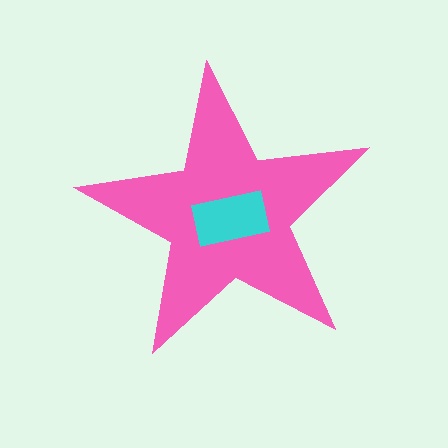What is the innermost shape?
The cyan rectangle.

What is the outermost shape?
The pink star.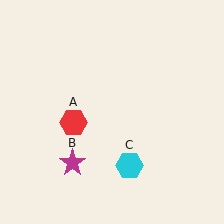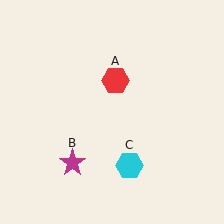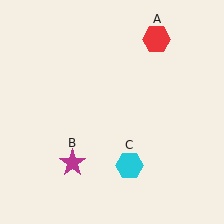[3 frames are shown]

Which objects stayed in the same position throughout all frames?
Magenta star (object B) and cyan hexagon (object C) remained stationary.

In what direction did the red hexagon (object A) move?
The red hexagon (object A) moved up and to the right.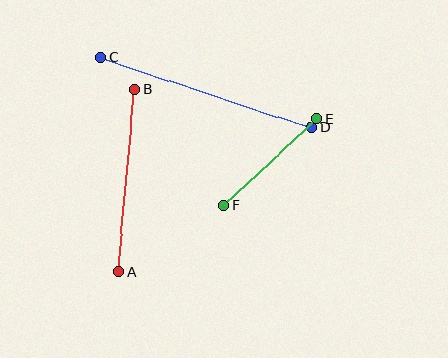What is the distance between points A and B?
The distance is approximately 183 pixels.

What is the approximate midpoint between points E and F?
The midpoint is at approximately (270, 162) pixels.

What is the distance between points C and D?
The distance is approximately 222 pixels.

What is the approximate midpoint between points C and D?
The midpoint is at approximately (206, 92) pixels.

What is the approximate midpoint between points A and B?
The midpoint is at approximately (127, 181) pixels.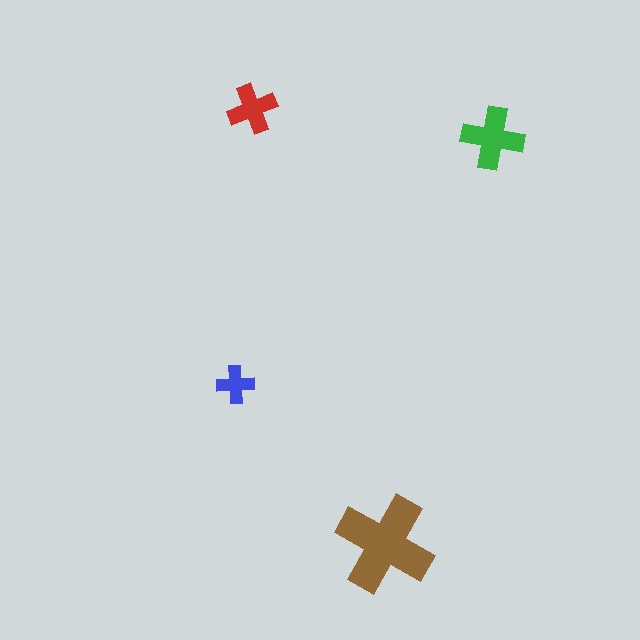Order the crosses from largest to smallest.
the brown one, the green one, the red one, the blue one.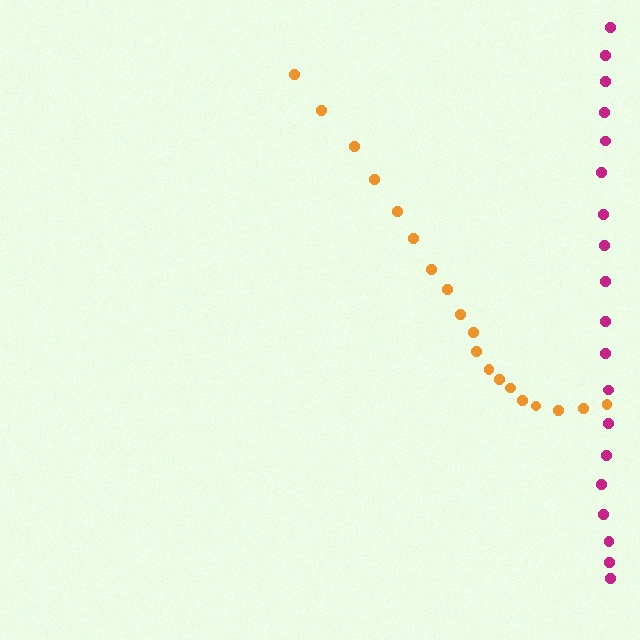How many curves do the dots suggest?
There are 2 distinct paths.